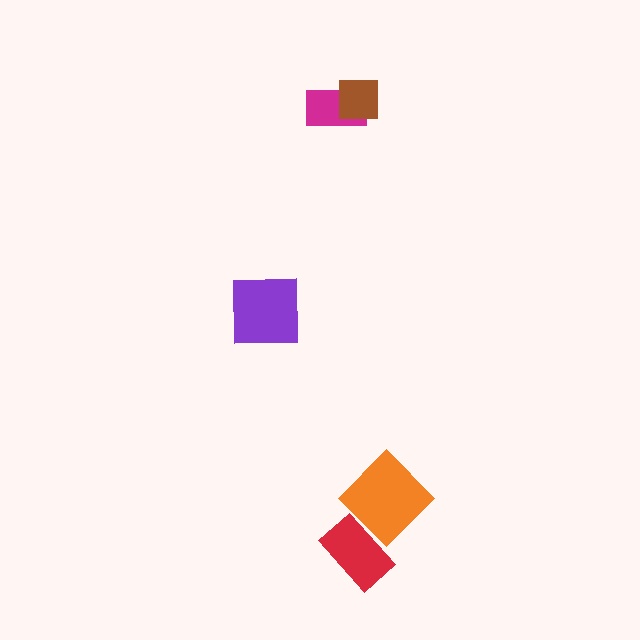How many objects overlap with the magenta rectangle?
1 object overlaps with the magenta rectangle.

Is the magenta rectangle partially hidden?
Yes, it is partially covered by another shape.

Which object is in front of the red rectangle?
The orange diamond is in front of the red rectangle.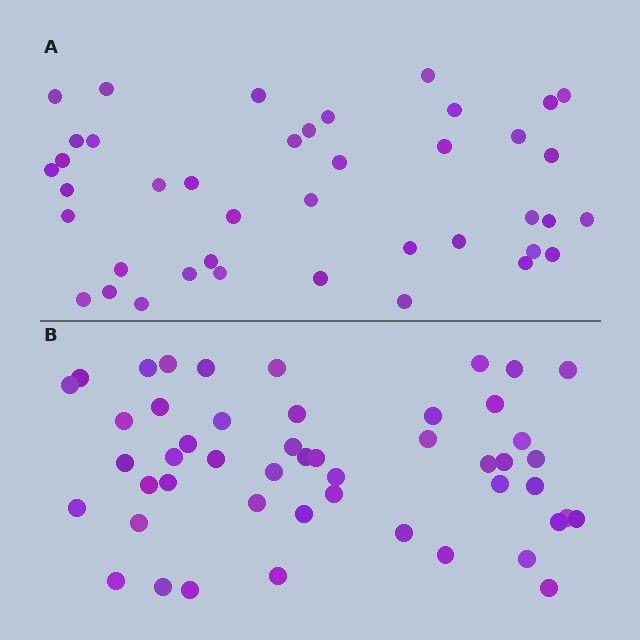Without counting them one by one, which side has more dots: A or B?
Region B (the bottom region) has more dots.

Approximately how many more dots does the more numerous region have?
Region B has roughly 8 or so more dots than region A.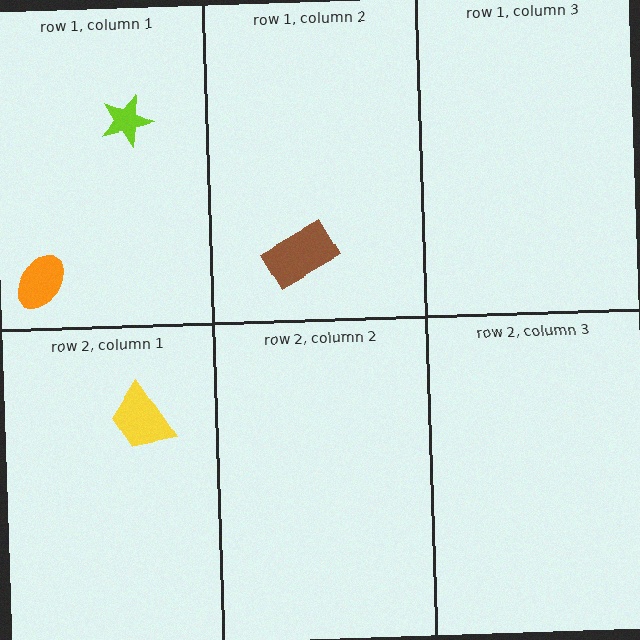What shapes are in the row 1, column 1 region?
The orange ellipse, the lime star.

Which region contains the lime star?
The row 1, column 1 region.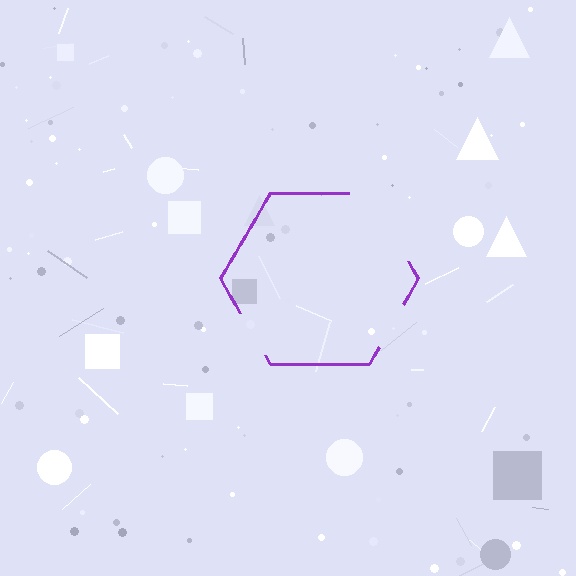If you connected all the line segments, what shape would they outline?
They would outline a hexagon.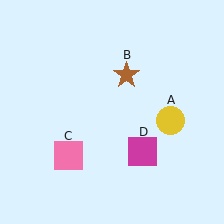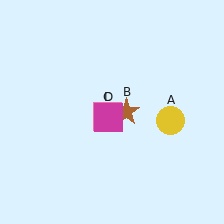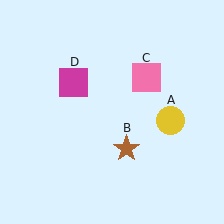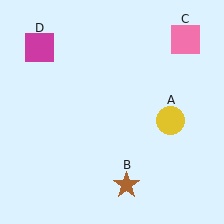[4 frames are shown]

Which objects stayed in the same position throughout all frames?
Yellow circle (object A) remained stationary.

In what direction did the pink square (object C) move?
The pink square (object C) moved up and to the right.